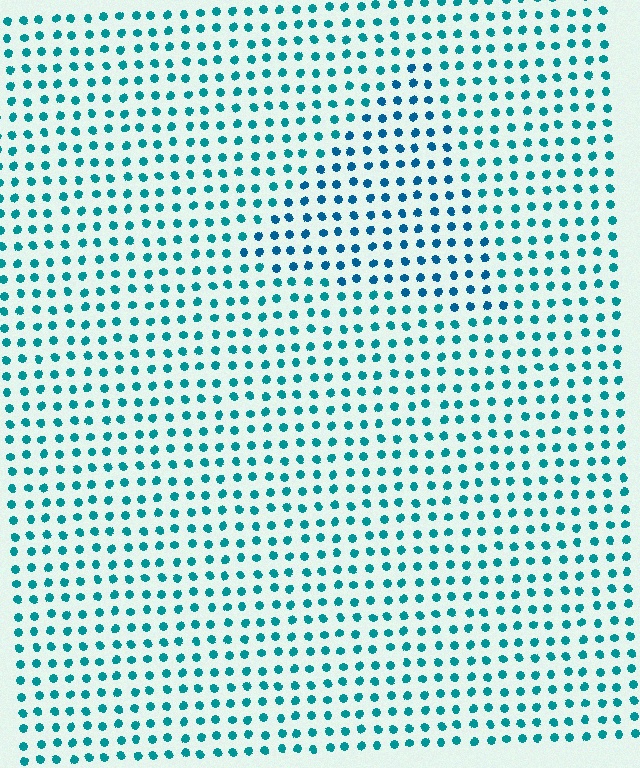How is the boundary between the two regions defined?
The boundary is defined purely by a slight shift in hue (about 21 degrees). Spacing, size, and orientation are identical on both sides.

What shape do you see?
I see a triangle.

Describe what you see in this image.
The image is filled with small teal elements in a uniform arrangement. A triangle-shaped region is visible where the elements are tinted to a slightly different hue, forming a subtle color boundary.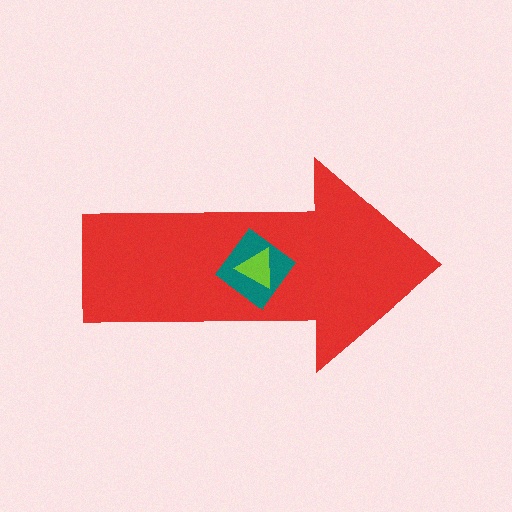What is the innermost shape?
The lime triangle.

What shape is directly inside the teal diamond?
The lime triangle.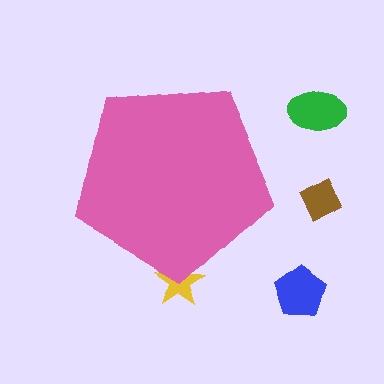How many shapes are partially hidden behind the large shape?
1 shape is partially hidden.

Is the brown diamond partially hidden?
No, the brown diamond is fully visible.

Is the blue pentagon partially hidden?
No, the blue pentagon is fully visible.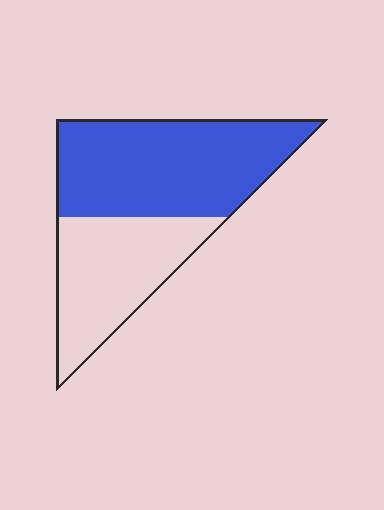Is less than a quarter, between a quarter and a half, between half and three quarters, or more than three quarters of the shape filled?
Between half and three quarters.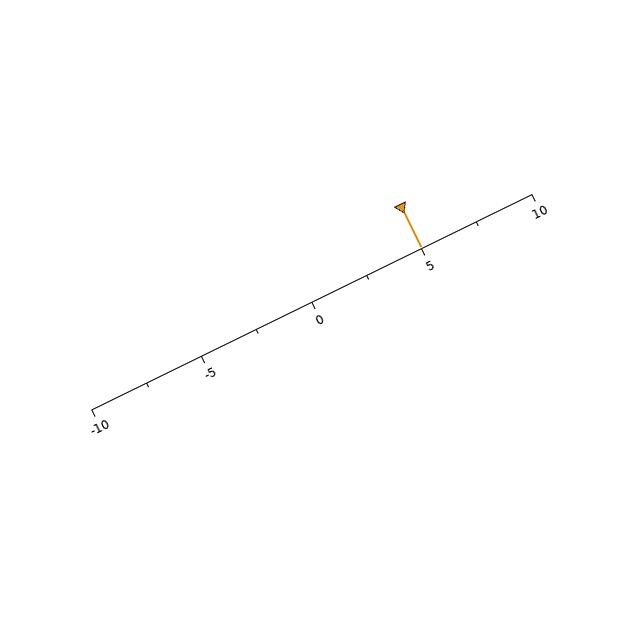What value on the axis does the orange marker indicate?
The marker indicates approximately 5.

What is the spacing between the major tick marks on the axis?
The major ticks are spaced 5 apart.